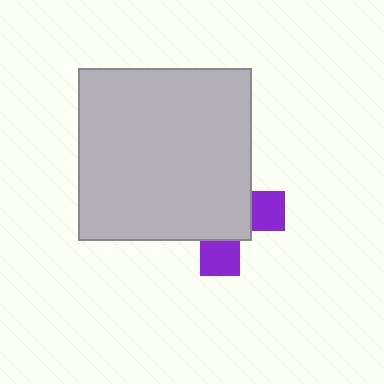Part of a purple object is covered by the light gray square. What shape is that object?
It is a cross.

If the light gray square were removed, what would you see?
You would see the complete purple cross.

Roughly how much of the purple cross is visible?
A small part of it is visible (roughly 31%).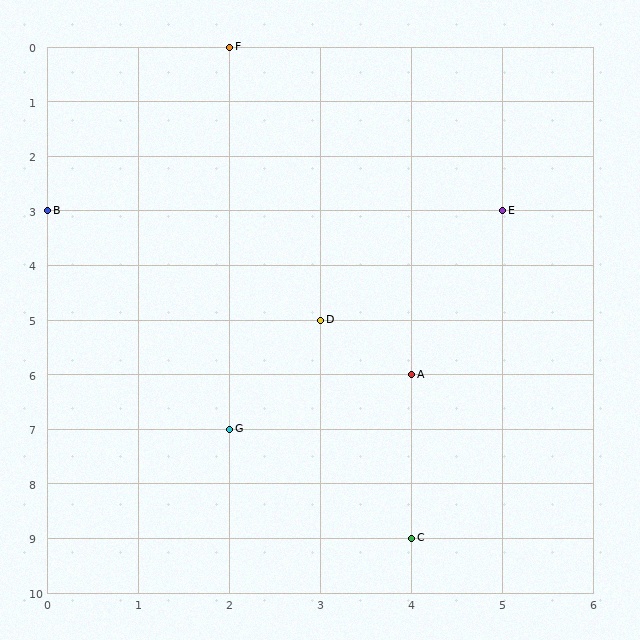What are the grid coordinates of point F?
Point F is at grid coordinates (2, 0).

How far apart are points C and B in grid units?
Points C and B are 4 columns and 6 rows apart (about 7.2 grid units diagonally).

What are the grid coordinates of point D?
Point D is at grid coordinates (3, 5).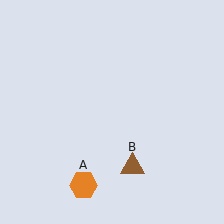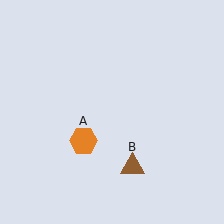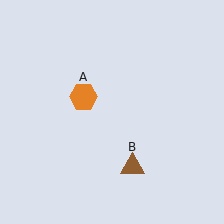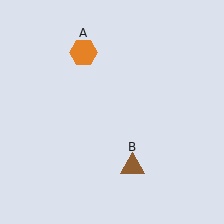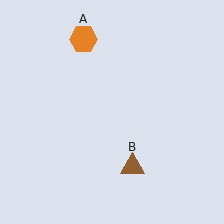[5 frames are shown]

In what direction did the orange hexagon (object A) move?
The orange hexagon (object A) moved up.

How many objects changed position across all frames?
1 object changed position: orange hexagon (object A).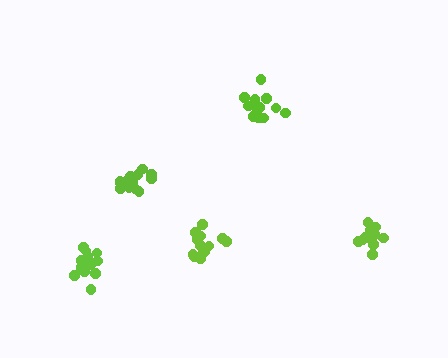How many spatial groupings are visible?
There are 5 spatial groupings.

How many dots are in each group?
Group 1: 10 dots, Group 2: 14 dots, Group 3: 12 dots, Group 4: 14 dots, Group 5: 16 dots (66 total).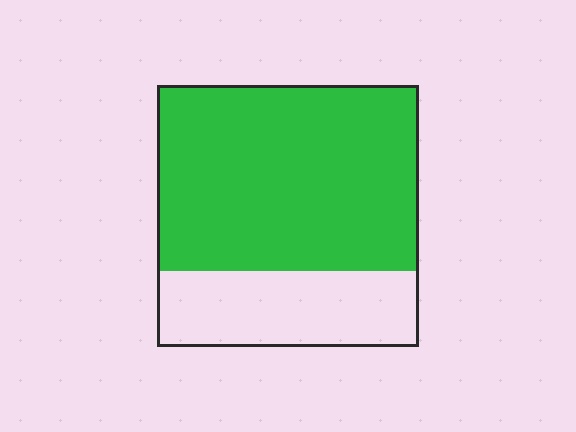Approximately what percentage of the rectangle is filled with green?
Approximately 70%.